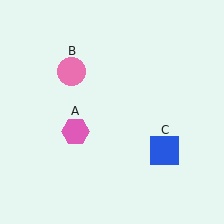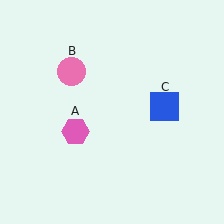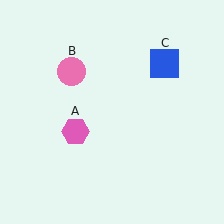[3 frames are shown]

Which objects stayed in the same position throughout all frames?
Pink hexagon (object A) and pink circle (object B) remained stationary.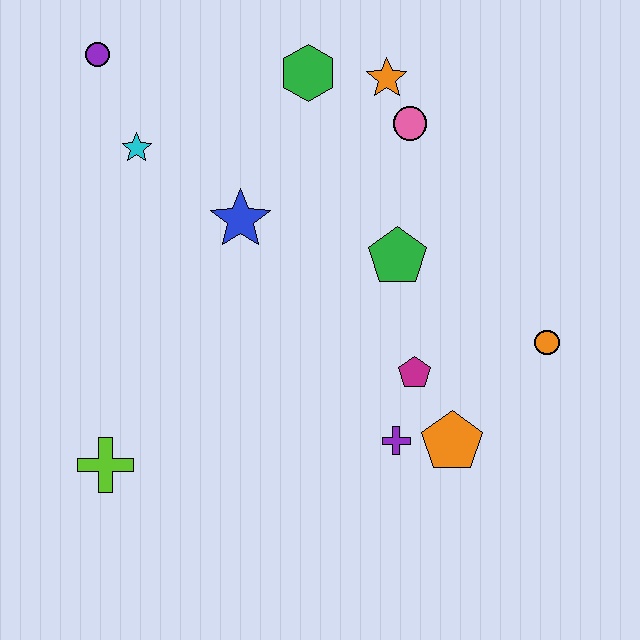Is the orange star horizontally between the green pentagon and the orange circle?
No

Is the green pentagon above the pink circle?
No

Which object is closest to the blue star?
The cyan star is closest to the blue star.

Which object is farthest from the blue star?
The orange circle is farthest from the blue star.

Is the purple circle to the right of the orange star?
No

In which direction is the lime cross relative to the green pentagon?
The lime cross is to the left of the green pentagon.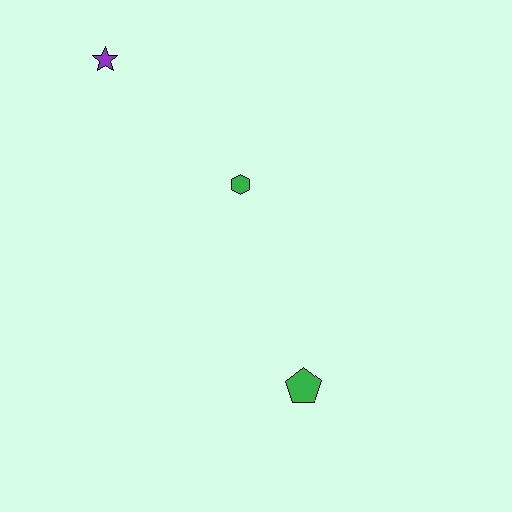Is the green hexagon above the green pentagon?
Yes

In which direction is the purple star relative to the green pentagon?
The purple star is above the green pentagon.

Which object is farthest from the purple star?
The green pentagon is farthest from the purple star.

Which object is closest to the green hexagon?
The purple star is closest to the green hexagon.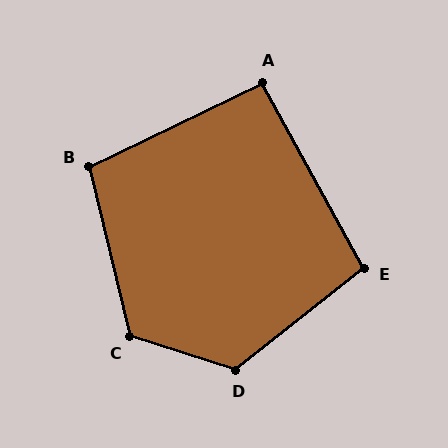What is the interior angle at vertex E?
Approximately 100 degrees (obtuse).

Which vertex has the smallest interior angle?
A, at approximately 93 degrees.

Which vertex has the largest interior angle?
D, at approximately 124 degrees.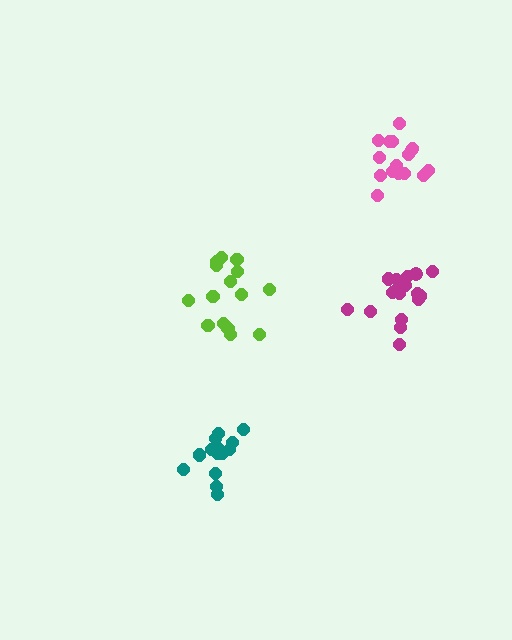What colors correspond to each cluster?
The clusters are colored: teal, lime, pink, magenta.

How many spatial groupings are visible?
There are 4 spatial groupings.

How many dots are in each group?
Group 1: 16 dots, Group 2: 15 dots, Group 3: 16 dots, Group 4: 17 dots (64 total).